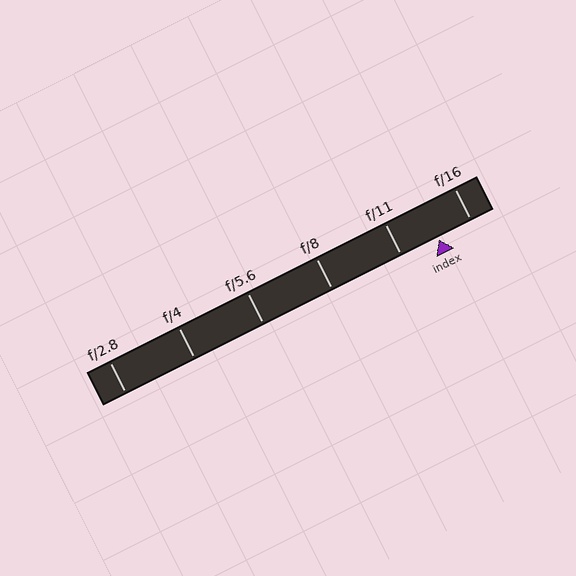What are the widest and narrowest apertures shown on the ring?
The widest aperture shown is f/2.8 and the narrowest is f/16.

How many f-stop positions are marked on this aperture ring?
There are 6 f-stop positions marked.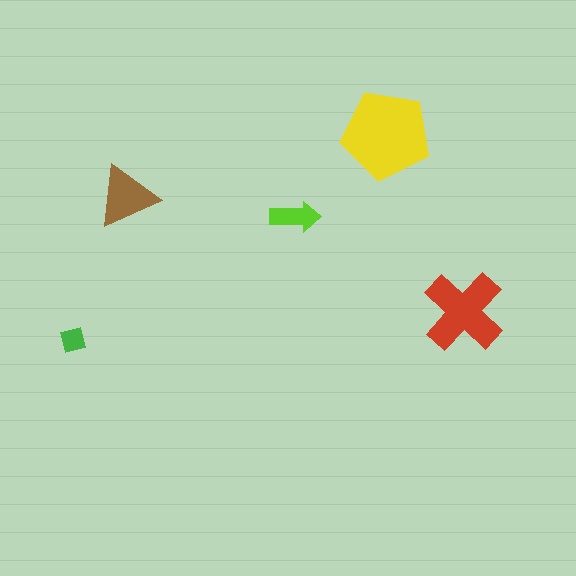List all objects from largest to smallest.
The yellow pentagon, the red cross, the brown triangle, the lime arrow, the green diamond.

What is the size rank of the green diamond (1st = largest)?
5th.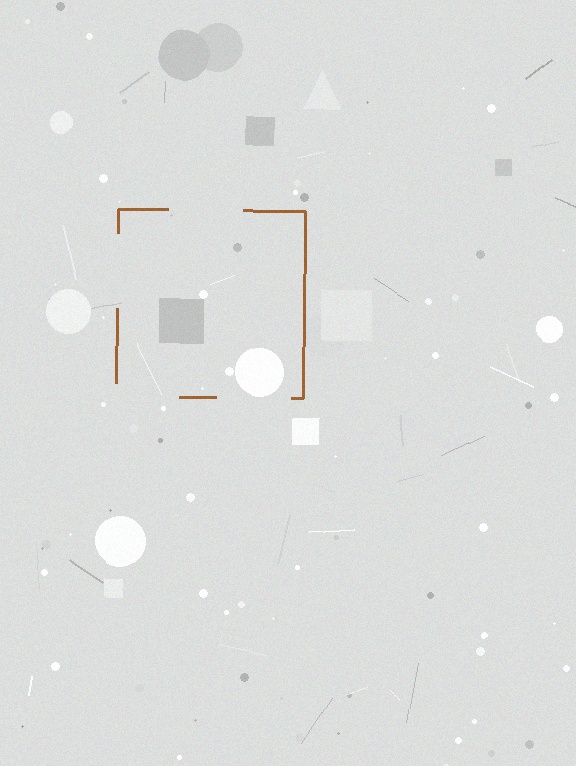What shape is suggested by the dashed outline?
The dashed outline suggests a square.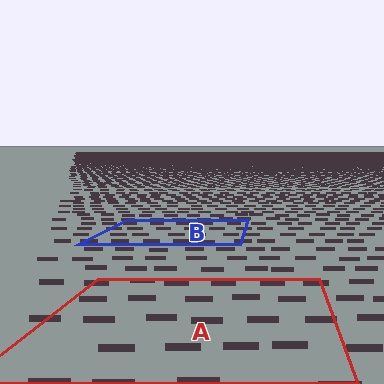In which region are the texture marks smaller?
The texture marks are smaller in region B, because it is farther away.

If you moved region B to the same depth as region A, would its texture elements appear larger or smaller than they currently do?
They would appear larger. At a closer depth, the same texture elements are projected at a bigger on-screen size.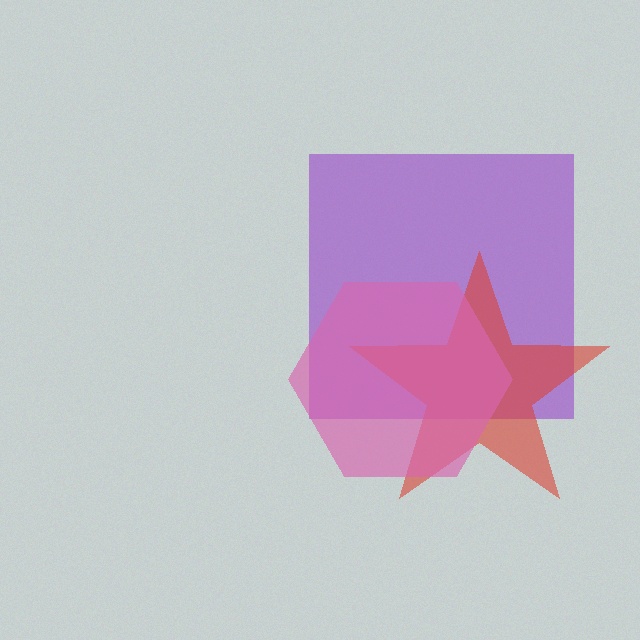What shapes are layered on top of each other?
The layered shapes are: a purple square, a red star, a pink hexagon.